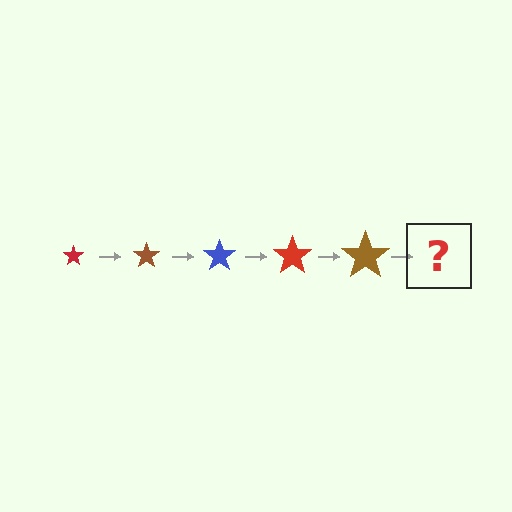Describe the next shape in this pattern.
It should be a blue star, larger than the previous one.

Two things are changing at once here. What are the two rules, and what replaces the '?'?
The two rules are that the star grows larger each step and the color cycles through red, brown, and blue. The '?' should be a blue star, larger than the previous one.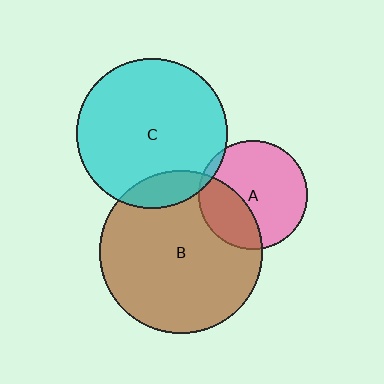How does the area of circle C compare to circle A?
Approximately 1.9 times.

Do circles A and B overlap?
Yes.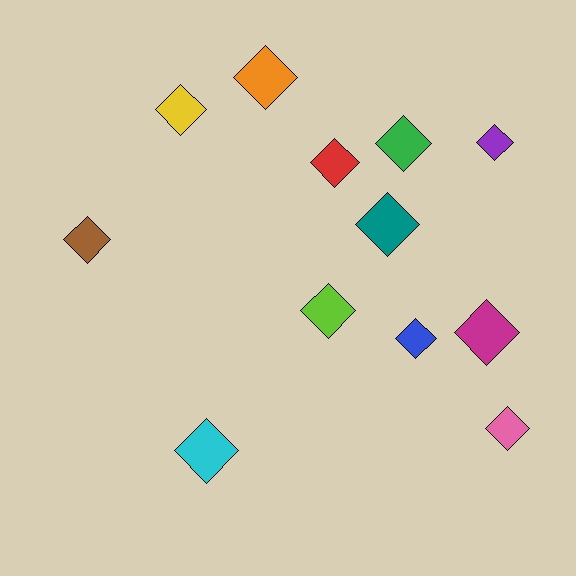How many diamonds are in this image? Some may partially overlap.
There are 12 diamonds.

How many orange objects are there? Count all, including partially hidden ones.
There is 1 orange object.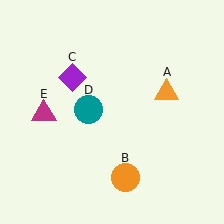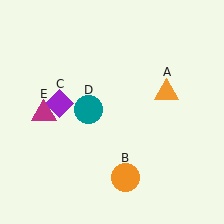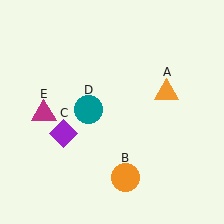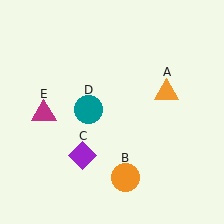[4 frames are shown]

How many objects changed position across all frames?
1 object changed position: purple diamond (object C).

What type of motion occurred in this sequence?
The purple diamond (object C) rotated counterclockwise around the center of the scene.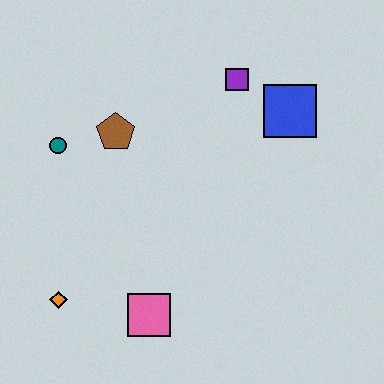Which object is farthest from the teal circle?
The blue square is farthest from the teal circle.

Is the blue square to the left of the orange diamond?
No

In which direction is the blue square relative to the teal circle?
The blue square is to the right of the teal circle.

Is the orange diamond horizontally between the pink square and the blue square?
No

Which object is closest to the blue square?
The purple square is closest to the blue square.